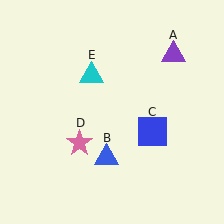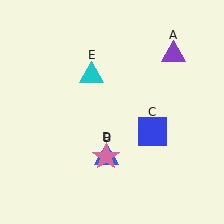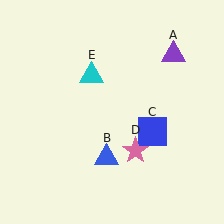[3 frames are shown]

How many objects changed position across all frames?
1 object changed position: pink star (object D).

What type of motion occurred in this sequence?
The pink star (object D) rotated counterclockwise around the center of the scene.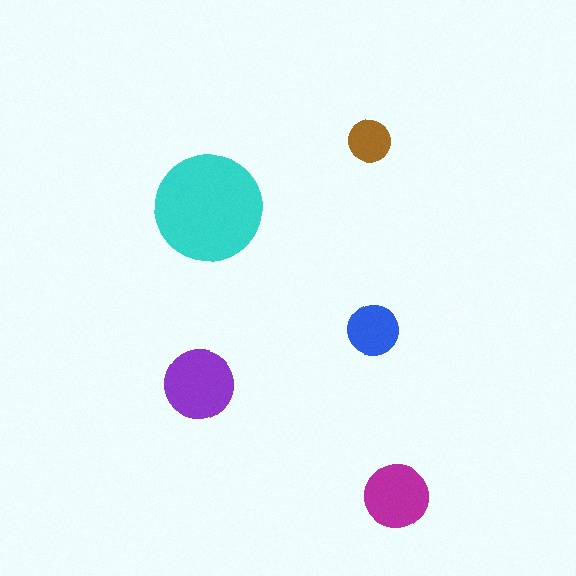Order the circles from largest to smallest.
the cyan one, the purple one, the magenta one, the blue one, the brown one.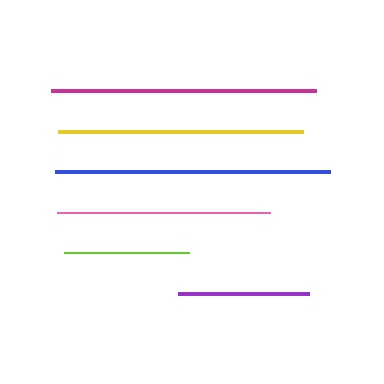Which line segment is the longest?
The blue line is the longest at approximately 275 pixels.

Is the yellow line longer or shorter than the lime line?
The yellow line is longer than the lime line.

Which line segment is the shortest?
The lime line is the shortest at approximately 124 pixels.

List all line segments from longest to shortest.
From longest to shortest: blue, magenta, yellow, pink, purple, lime.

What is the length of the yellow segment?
The yellow segment is approximately 246 pixels long.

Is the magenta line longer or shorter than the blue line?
The blue line is longer than the magenta line.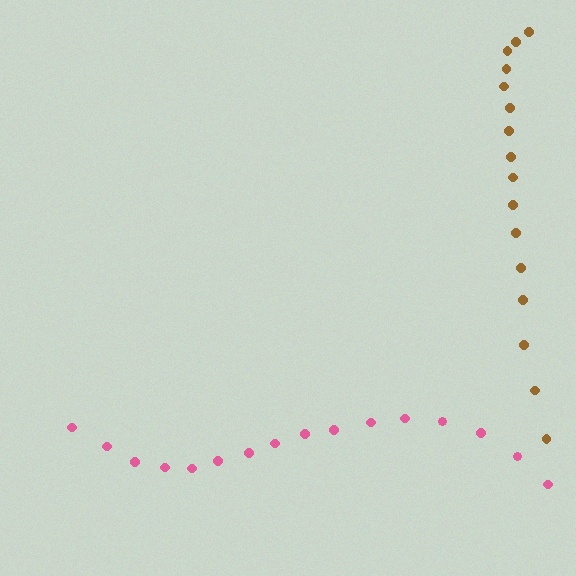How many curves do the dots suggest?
There are 2 distinct paths.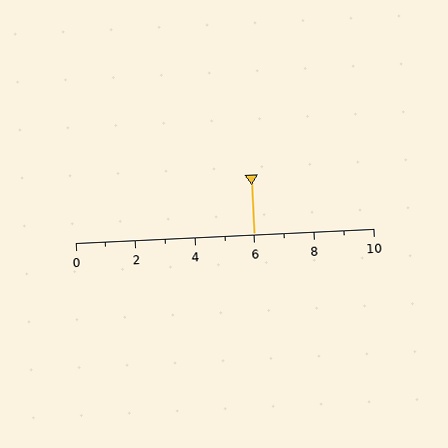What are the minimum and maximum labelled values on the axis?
The axis runs from 0 to 10.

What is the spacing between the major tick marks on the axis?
The major ticks are spaced 2 apart.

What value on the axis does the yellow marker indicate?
The marker indicates approximately 6.